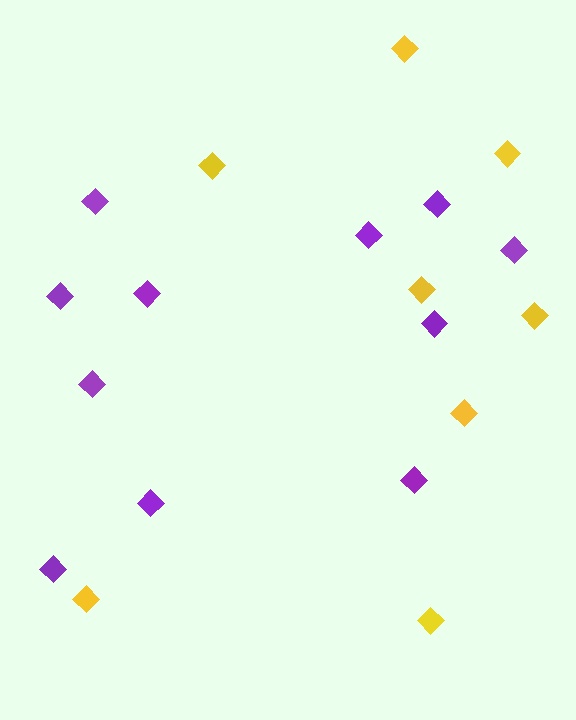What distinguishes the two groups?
There are 2 groups: one group of purple diamonds (11) and one group of yellow diamonds (8).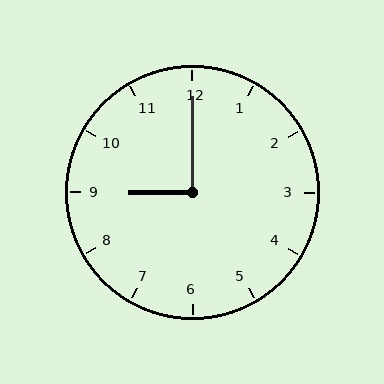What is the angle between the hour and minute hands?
Approximately 90 degrees.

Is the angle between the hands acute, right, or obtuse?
It is right.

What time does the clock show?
9:00.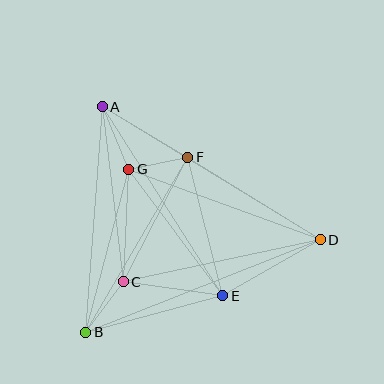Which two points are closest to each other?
Points F and G are closest to each other.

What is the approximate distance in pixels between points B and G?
The distance between B and G is approximately 169 pixels.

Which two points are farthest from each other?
Points A and D are farthest from each other.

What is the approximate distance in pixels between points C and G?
The distance between C and G is approximately 113 pixels.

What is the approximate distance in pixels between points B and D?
The distance between B and D is approximately 252 pixels.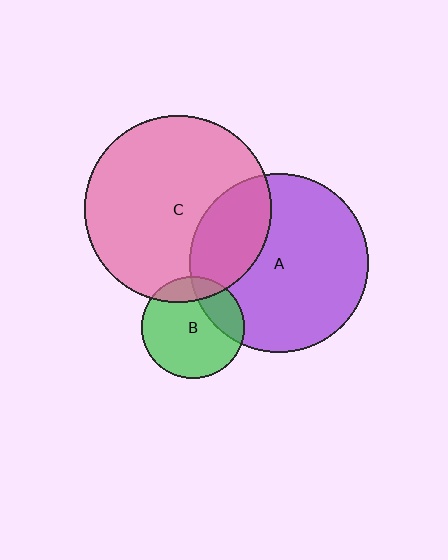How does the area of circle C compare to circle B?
Approximately 3.3 times.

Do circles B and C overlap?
Yes.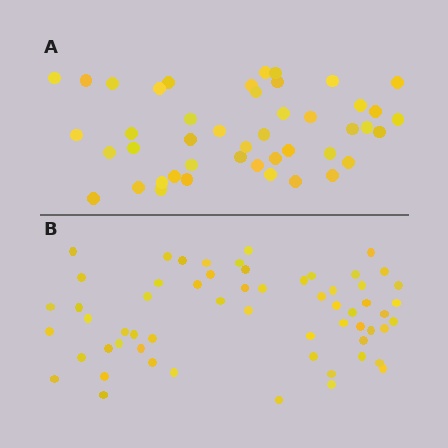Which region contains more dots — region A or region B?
Region B (the bottom region) has more dots.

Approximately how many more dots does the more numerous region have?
Region B has approximately 15 more dots than region A.